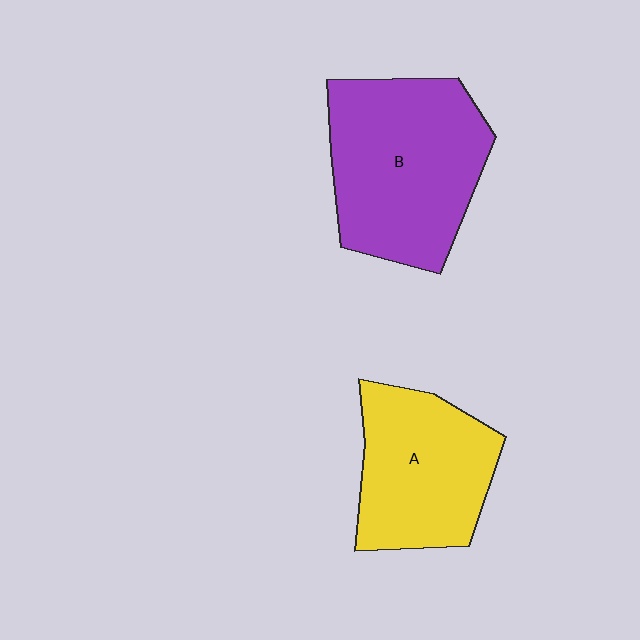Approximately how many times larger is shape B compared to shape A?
Approximately 1.3 times.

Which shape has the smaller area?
Shape A (yellow).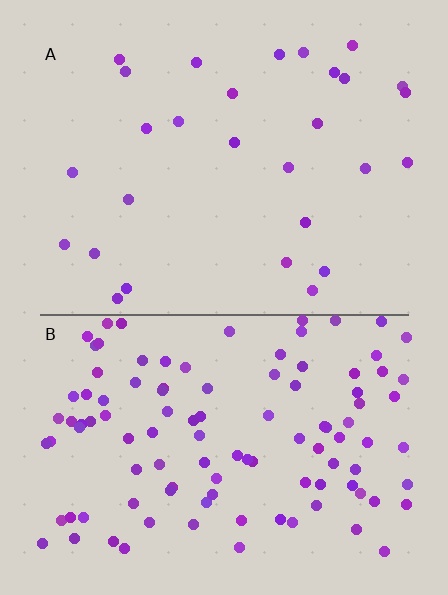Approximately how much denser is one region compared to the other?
Approximately 3.8× — region B over region A.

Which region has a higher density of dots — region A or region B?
B (the bottom).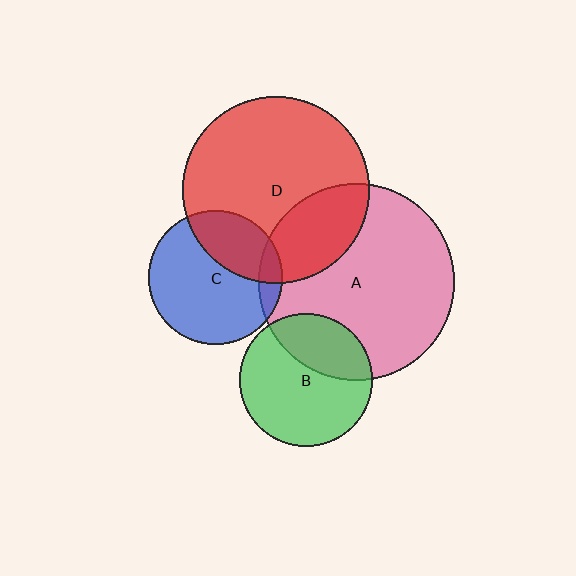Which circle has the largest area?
Circle A (pink).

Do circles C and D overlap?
Yes.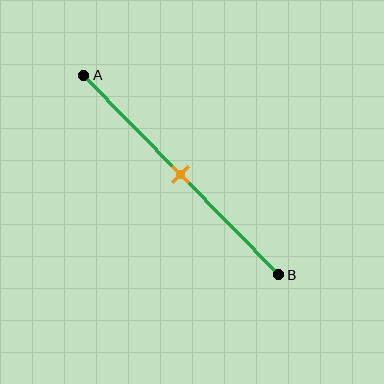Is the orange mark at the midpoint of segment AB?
Yes, the mark is approximately at the midpoint.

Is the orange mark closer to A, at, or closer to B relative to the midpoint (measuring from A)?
The orange mark is approximately at the midpoint of segment AB.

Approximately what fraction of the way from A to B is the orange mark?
The orange mark is approximately 50% of the way from A to B.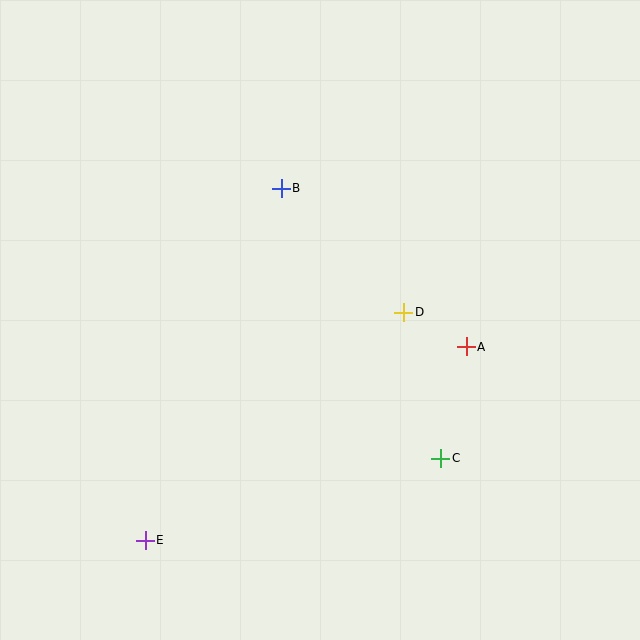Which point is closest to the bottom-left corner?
Point E is closest to the bottom-left corner.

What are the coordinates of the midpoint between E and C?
The midpoint between E and C is at (293, 499).